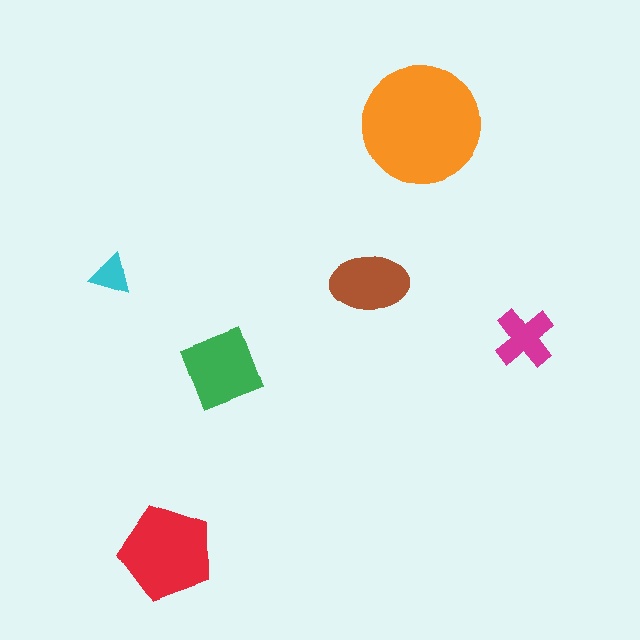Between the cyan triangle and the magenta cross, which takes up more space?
The magenta cross.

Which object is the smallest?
The cyan triangle.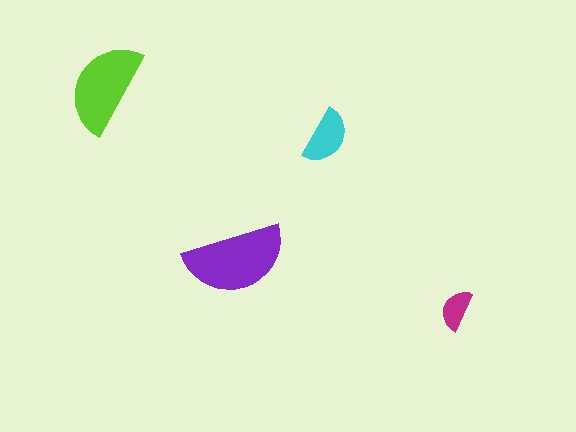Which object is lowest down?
The magenta semicircle is bottommost.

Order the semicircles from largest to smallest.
the purple one, the lime one, the cyan one, the magenta one.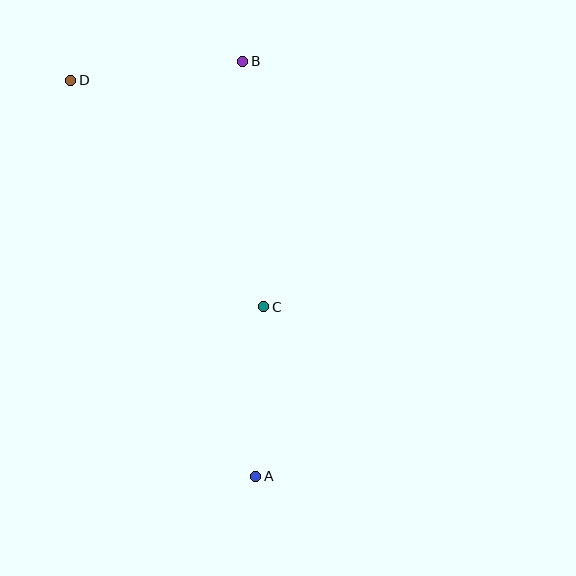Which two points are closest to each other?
Points A and C are closest to each other.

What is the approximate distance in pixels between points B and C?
The distance between B and C is approximately 246 pixels.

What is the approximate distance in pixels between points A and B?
The distance between A and B is approximately 415 pixels.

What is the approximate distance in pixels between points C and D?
The distance between C and D is approximately 297 pixels.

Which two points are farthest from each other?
Points A and D are farthest from each other.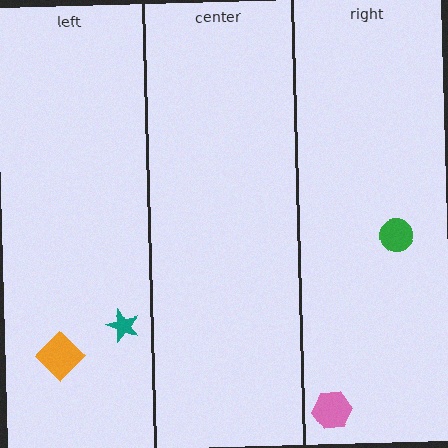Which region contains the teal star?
The left region.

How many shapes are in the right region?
2.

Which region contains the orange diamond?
The left region.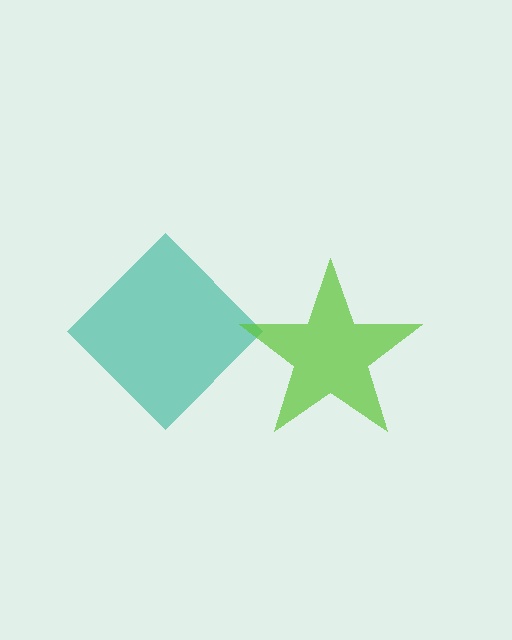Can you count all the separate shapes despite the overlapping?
Yes, there are 2 separate shapes.